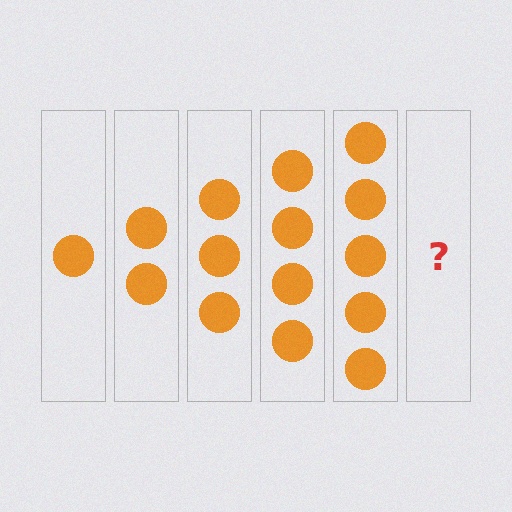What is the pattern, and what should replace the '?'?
The pattern is that each step adds one more circle. The '?' should be 6 circles.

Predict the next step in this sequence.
The next step is 6 circles.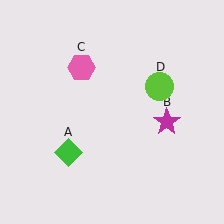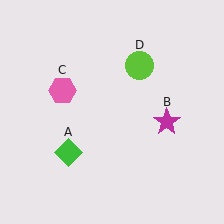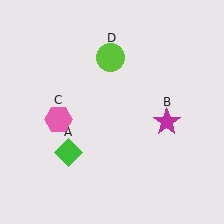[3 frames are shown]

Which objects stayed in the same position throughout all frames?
Green diamond (object A) and magenta star (object B) remained stationary.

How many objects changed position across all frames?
2 objects changed position: pink hexagon (object C), lime circle (object D).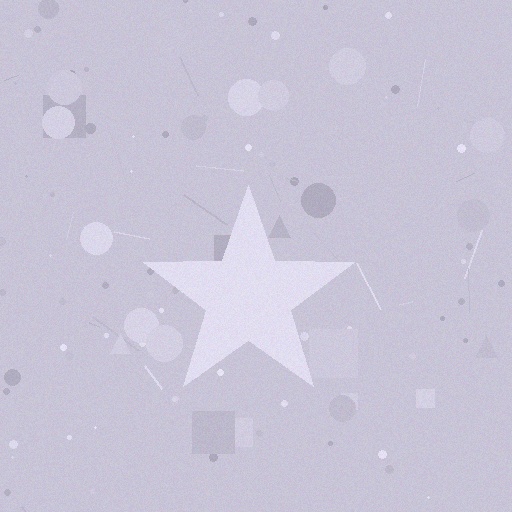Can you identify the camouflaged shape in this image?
The camouflaged shape is a star.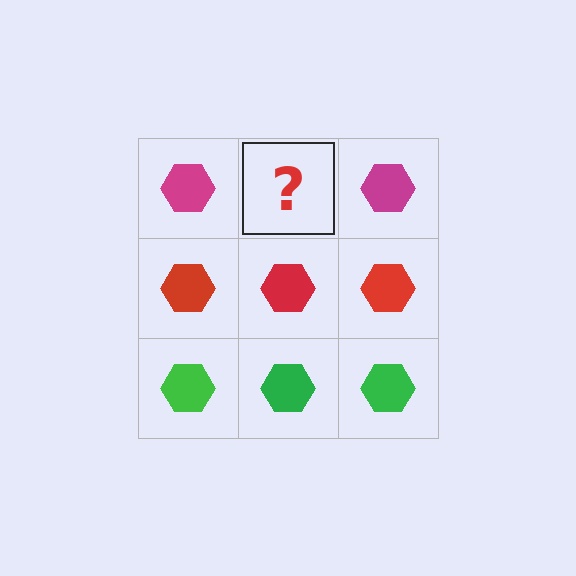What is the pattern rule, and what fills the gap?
The rule is that each row has a consistent color. The gap should be filled with a magenta hexagon.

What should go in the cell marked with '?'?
The missing cell should contain a magenta hexagon.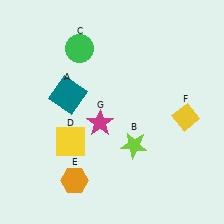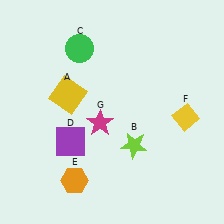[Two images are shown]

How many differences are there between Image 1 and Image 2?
There are 2 differences between the two images.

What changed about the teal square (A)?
In Image 1, A is teal. In Image 2, it changed to yellow.